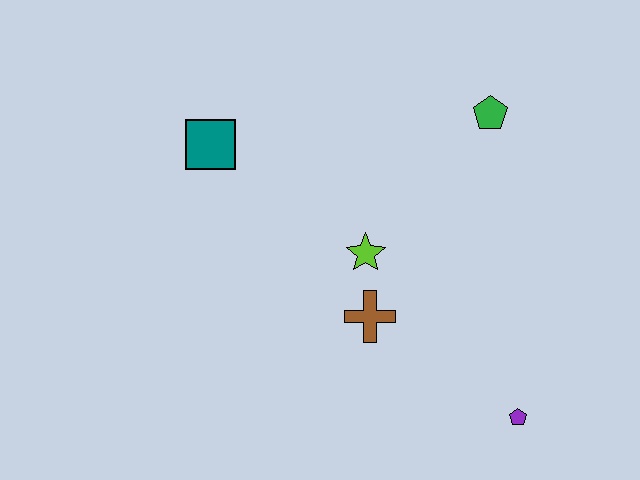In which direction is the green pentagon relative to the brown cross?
The green pentagon is above the brown cross.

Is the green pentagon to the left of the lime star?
No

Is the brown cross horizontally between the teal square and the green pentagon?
Yes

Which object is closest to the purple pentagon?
The brown cross is closest to the purple pentagon.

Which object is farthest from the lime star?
The purple pentagon is farthest from the lime star.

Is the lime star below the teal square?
Yes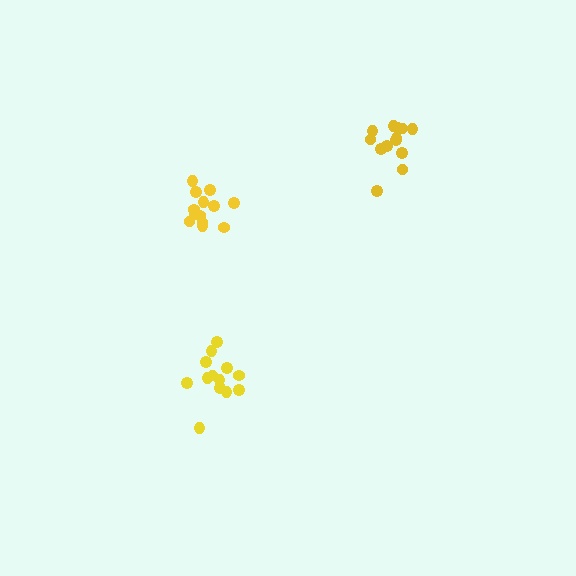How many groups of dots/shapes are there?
There are 3 groups.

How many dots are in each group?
Group 1: 13 dots, Group 2: 13 dots, Group 3: 13 dots (39 total).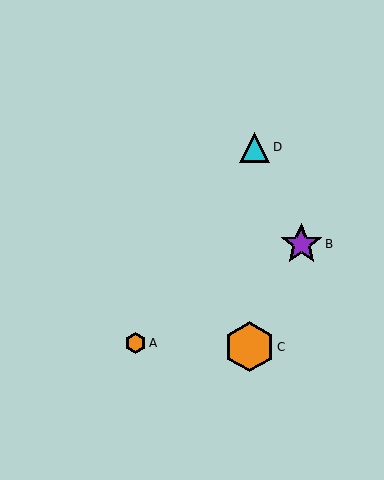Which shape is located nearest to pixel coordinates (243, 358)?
The orange hexagon (labeled C) at (249, 347) is nearest to that location.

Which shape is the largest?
The orange hexagon (labeled C) is the largest.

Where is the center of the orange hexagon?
The center of the orange hexagon is at (136, 343).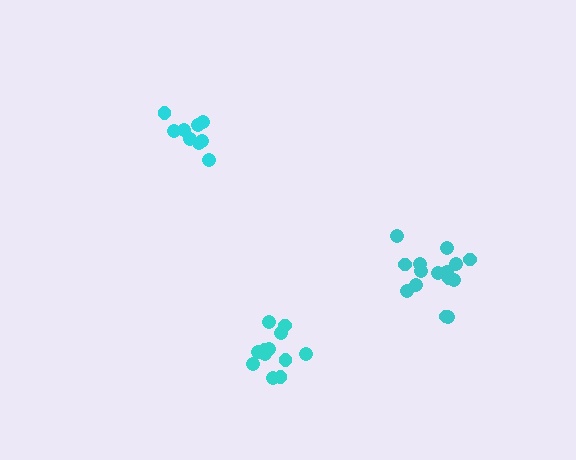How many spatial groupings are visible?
There are 3 spatial groupings.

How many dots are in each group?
Group 1: 15 dots, Group 2: 12 dots, Group 3: 9 dots (36 total).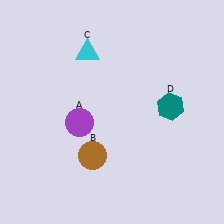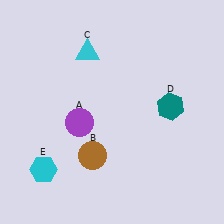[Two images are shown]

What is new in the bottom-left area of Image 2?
A cyan hexagon (E) was added in the bottom-left area of Image 2.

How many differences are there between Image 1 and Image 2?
There is 1 difference between the two images.